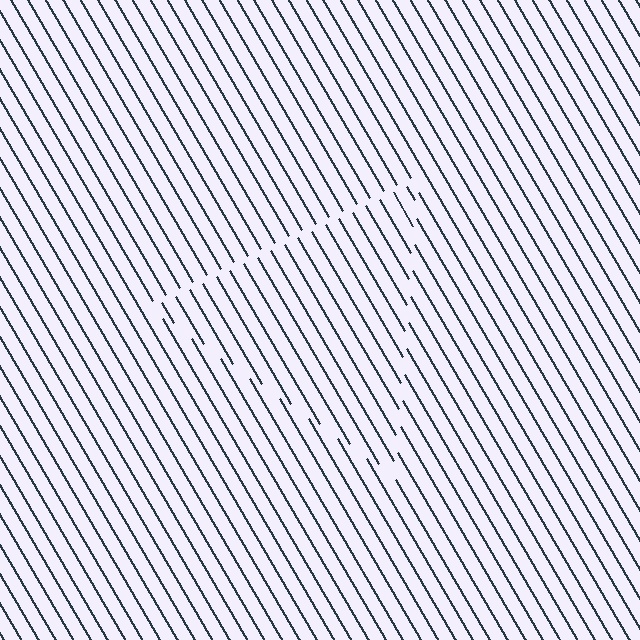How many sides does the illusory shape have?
3 sides — the line-ends trace a triangle.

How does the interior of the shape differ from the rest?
The interior of the shape contains the same grating, shifted by half a period — the contour is defined by the phase discontinuity where line-ends from the inner and outer gratings abut.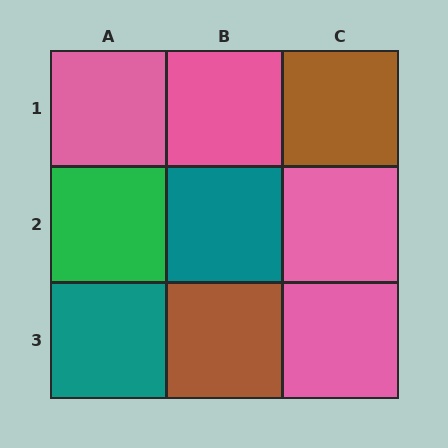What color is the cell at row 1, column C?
Brown.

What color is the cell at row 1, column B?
Pink.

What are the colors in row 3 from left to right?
Teal, brown, pink.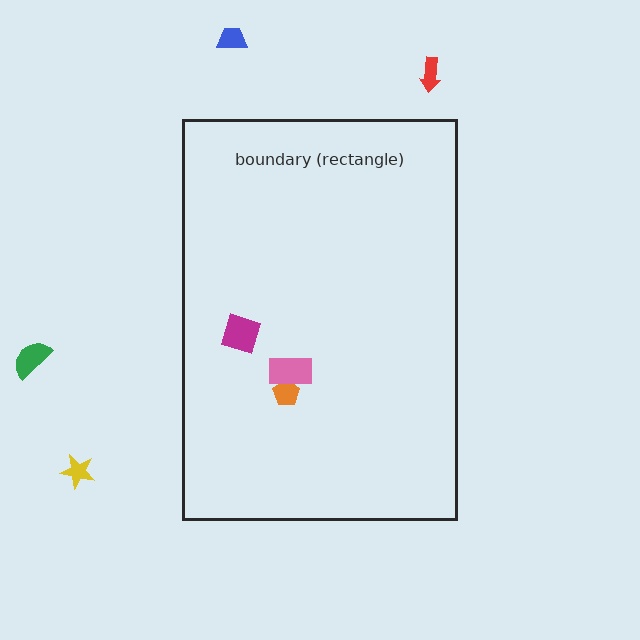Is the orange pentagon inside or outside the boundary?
Inside.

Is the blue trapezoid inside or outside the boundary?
Outside.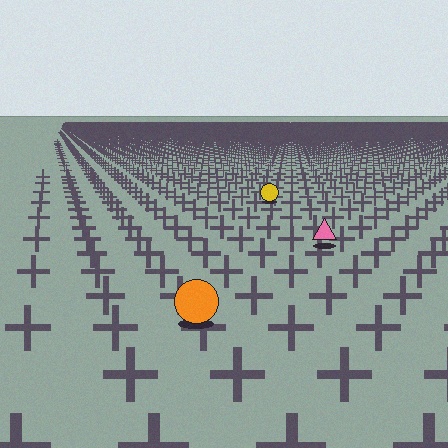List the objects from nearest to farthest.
From nearest to farthest: the orange circle, the pink triangle, the yellow circle.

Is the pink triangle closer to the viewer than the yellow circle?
Yes. The pink triangle is closer — you can tell from the texture gradient: the ground texture is coarser near it.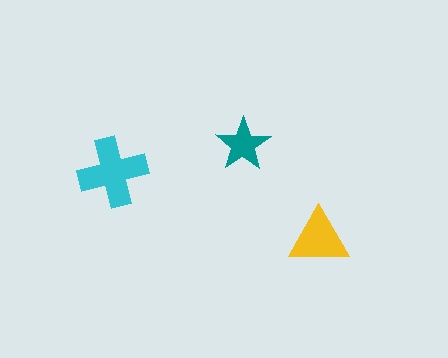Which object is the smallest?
The teal star.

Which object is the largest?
The cyan cross.